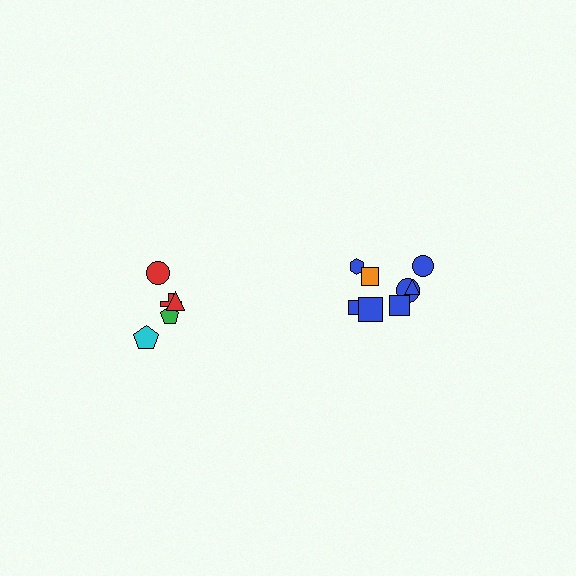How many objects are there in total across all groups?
There are 13 objects.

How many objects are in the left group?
There are 5 objects.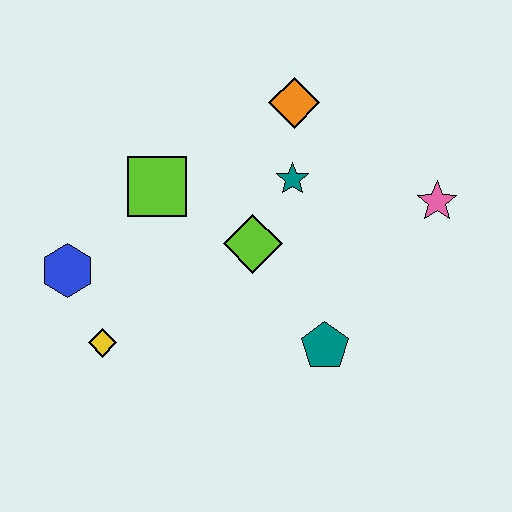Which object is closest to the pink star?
The teal star is closest to the pink star.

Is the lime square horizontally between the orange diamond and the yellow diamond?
Yes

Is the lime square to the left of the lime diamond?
Yes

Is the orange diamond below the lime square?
No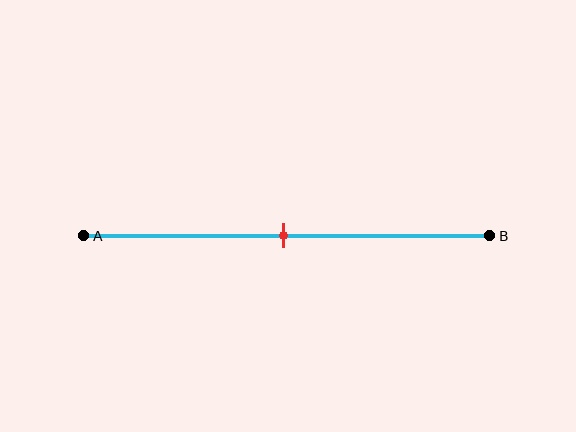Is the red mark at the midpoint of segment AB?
Yes, the mark is approximately at the midpoint.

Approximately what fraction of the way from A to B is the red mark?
The red mark is approximately 50% of the way from A to B.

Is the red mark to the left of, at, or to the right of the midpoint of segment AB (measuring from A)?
The red mark is approximately at the midpoint of segment AB.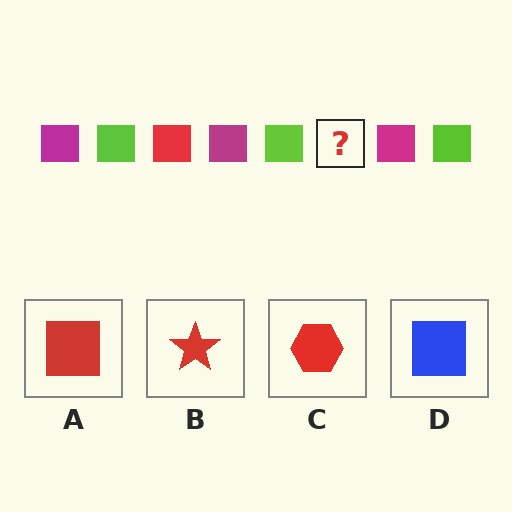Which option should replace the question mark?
Option A.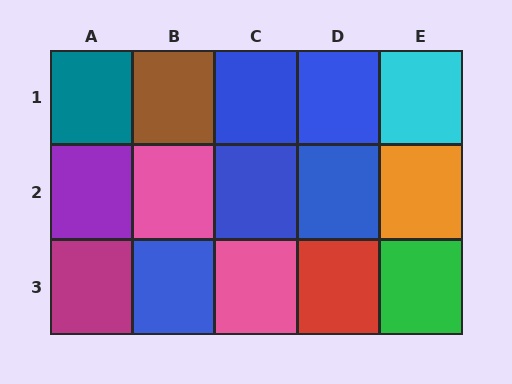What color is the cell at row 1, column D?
Blue.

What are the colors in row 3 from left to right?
Magenta, blue, pink, red, green.